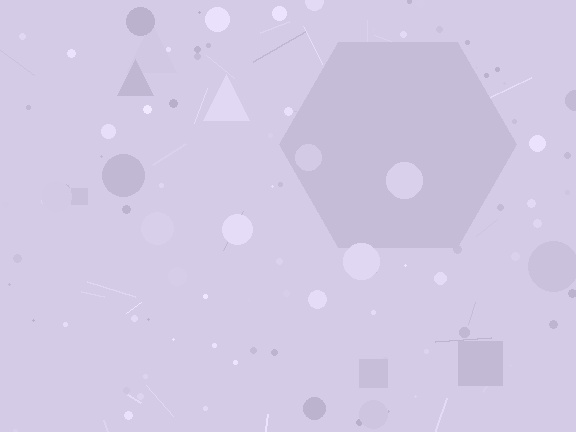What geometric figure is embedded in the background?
A hexagon is embedded in the background.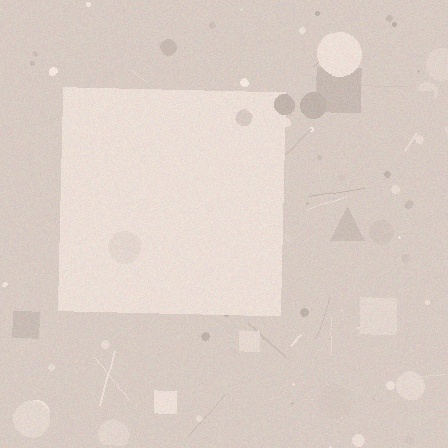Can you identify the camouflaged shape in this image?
The camouflaged shape is a square.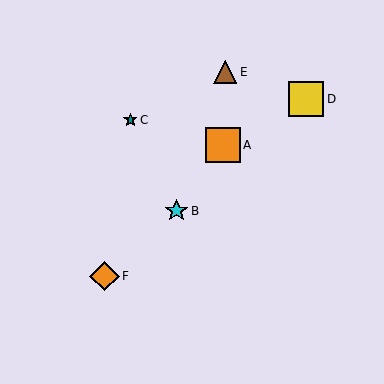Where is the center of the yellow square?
The center of the yellow square is at (306, 99).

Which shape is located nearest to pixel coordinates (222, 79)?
The brown triangle (labeled E) at (225, 72) is nearest to that location.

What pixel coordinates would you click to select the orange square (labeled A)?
Click at (223, 145) to select the orange square A.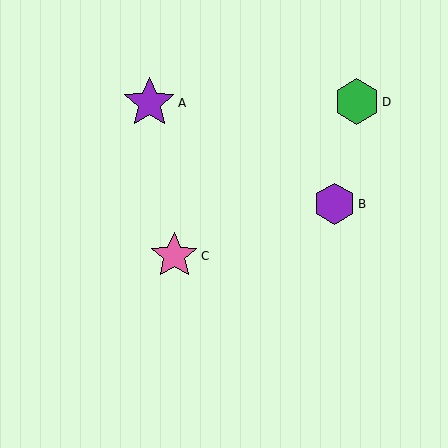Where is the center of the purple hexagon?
The center of the purple hexagon is at (334, 204).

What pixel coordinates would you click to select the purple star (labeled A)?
Click at (149, 103) to select the purple star A.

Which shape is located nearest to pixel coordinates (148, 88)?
The purple star (labeled A) at (149, 103) is nearest to that location.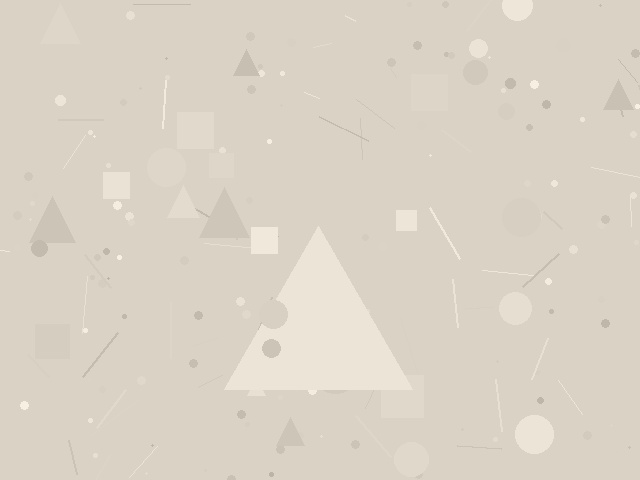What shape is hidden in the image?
A triangle is hidden in the image.